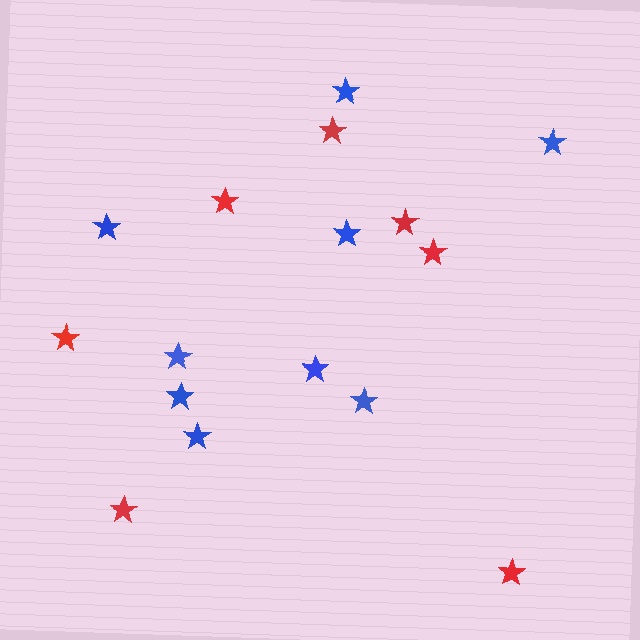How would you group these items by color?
There are 2 groups: one group of blue stars (9) and one group of red stars (7).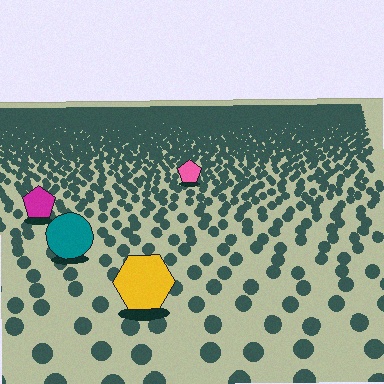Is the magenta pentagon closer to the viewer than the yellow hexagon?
No. The yellow hexagon is closer — you can tell from the texture gradient: the ground texture is coarser near it.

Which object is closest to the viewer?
The yellow hexagon is closest. The texture marks near it are larger and more spread out.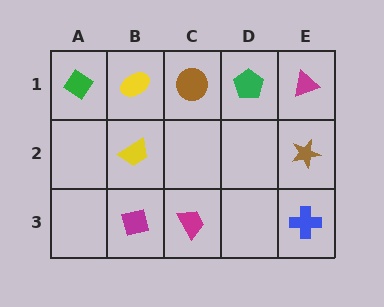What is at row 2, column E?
A brown star.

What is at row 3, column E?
A blue cross.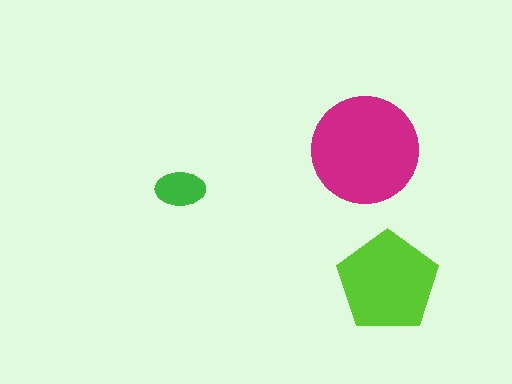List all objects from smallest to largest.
The green ellipse, the lime pentagon, the magenta circle.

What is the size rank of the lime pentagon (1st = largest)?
2nd.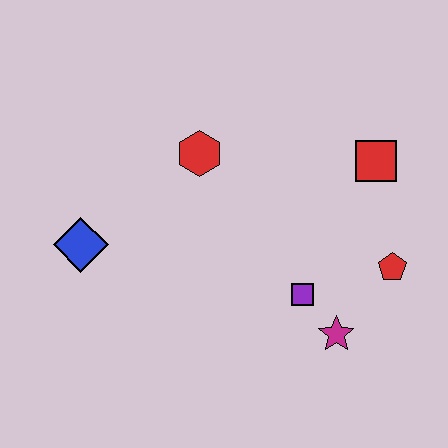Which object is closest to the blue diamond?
The red hexagon is closest to the blue diamond.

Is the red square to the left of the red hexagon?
No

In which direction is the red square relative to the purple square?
The red square is above the purple square.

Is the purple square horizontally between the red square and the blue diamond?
Yes